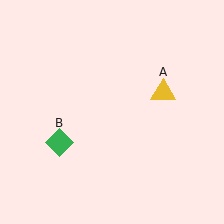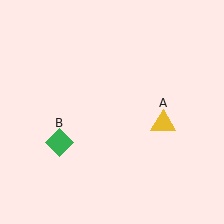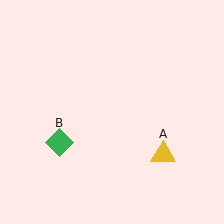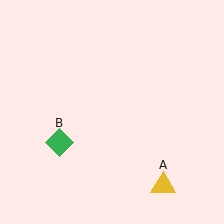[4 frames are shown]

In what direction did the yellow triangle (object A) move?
The yellow triangle (object A) moved down.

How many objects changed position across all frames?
1 object changed position: yellow triangle (object A).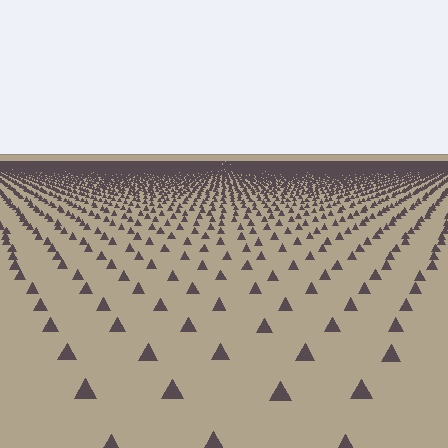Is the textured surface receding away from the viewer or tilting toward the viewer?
The surface is receding away from the viewer. Texture elements get smaller and denser toward the top.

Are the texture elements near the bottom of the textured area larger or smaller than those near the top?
Larger. Near the bottom, elements are closer to the viewer and appear at a bigger on-screen size.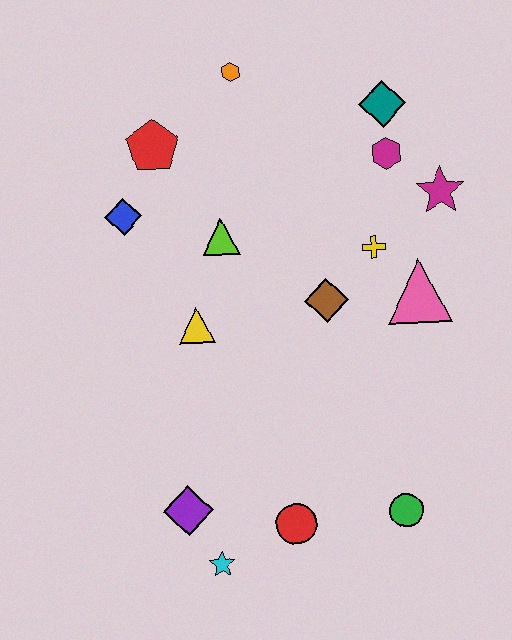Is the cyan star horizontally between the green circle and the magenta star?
No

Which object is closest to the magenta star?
The magenta hexagon is closest to the magenta star.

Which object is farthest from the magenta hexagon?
The cyan star is farthest from the magenta hexagon.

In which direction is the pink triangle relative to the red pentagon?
The pink triangle is to the right of the red pentagon.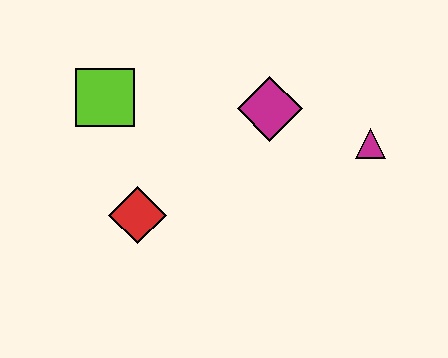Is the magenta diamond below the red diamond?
No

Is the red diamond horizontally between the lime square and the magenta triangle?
Yes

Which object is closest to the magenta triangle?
The magenta diamond is closest to the magenta triangle.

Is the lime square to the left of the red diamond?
Yes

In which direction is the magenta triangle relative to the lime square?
The magenta triangle is to the right of the lime square.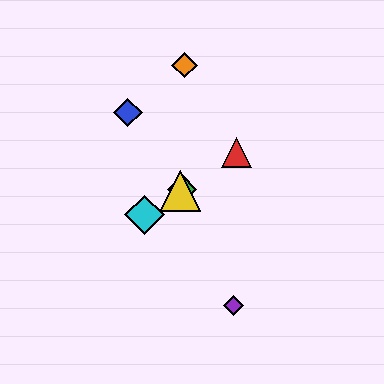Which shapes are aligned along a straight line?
The red triangle, the green diamond, the yellow triangle, the cyan diamond are aligned along a straight line.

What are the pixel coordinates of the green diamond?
The green diamond is at (182, 189).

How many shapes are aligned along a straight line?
4 shapes (the red triangle, the green diamond, the yellow triangle, the cyan diamond) are aligned along a straight line.